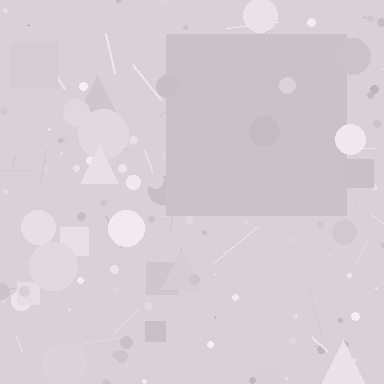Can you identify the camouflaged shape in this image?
The camouflaged shape is a square.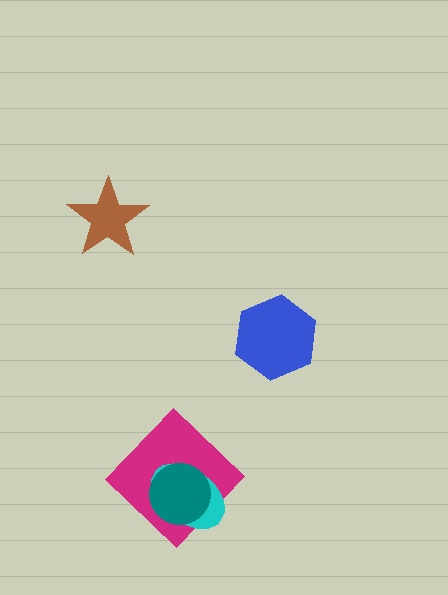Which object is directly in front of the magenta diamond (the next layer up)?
The cyan ellipse is directly in front of the magenta diamond.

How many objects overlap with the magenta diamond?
2 objects overlap with the magenta diamond.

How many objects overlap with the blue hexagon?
0 objects overlap with the blue hexagon.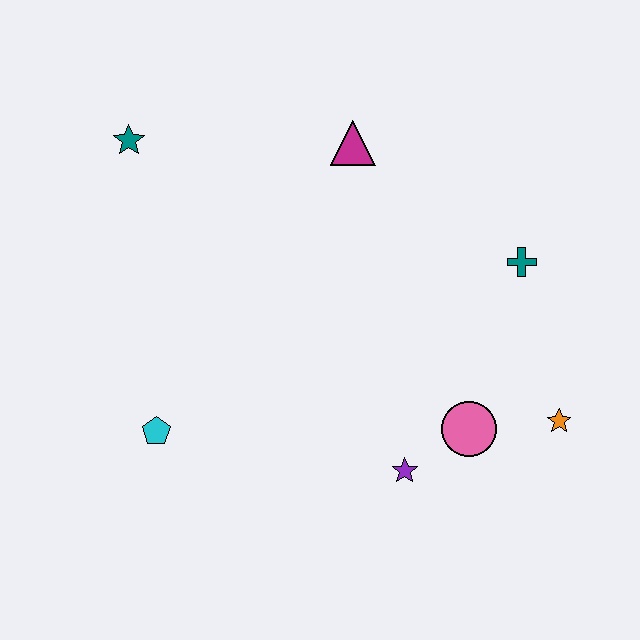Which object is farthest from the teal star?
The orange star is farthest from the teal star.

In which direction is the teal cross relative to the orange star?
The teal cross is above the orange star.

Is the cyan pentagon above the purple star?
Yes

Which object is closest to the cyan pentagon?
The purple star is closest to the cyan pentagon.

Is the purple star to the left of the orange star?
Yes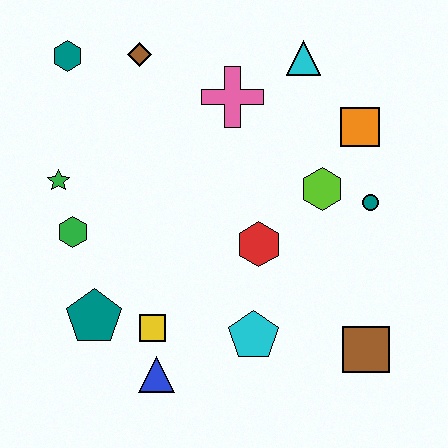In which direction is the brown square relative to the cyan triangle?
The brown square is below the cyan triangle.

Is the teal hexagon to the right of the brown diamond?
No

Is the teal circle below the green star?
Yes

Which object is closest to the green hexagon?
The green star is closest to the green hexagon.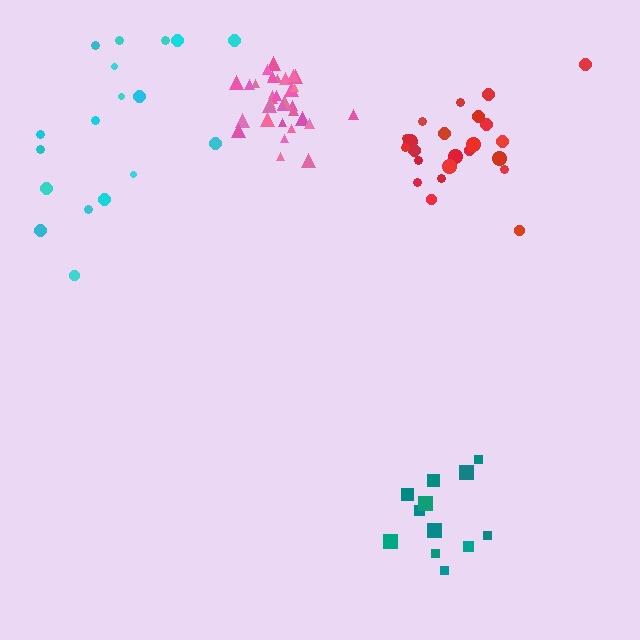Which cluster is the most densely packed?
Pink.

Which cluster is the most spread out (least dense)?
Cyan.